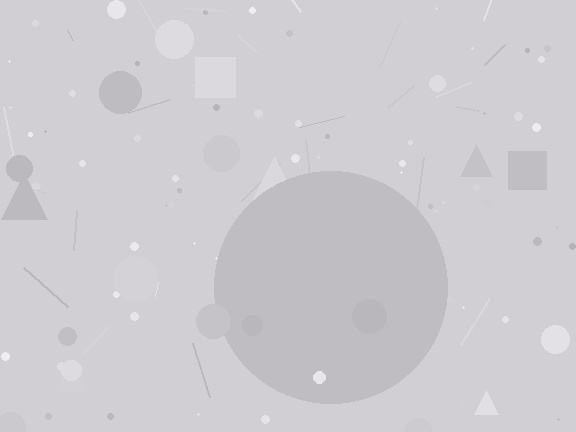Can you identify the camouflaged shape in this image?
The camouflaged shape is a circle.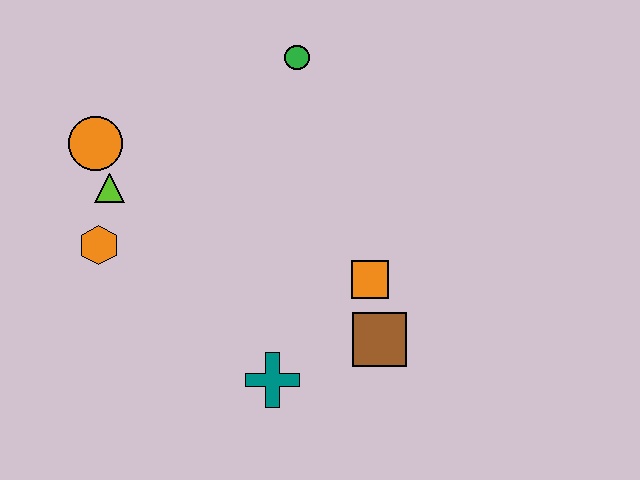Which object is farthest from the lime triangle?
The brown square is farthest from the lime triangle.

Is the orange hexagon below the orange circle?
Yes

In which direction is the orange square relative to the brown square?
The orange square is above the brown square.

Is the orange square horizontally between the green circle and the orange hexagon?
No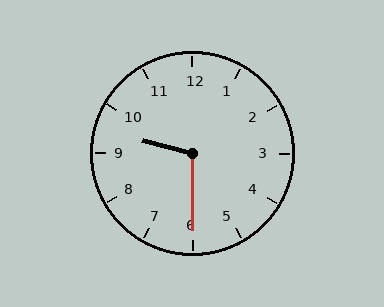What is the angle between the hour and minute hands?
Approximately 105 degrees.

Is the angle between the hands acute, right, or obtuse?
It is obtuse.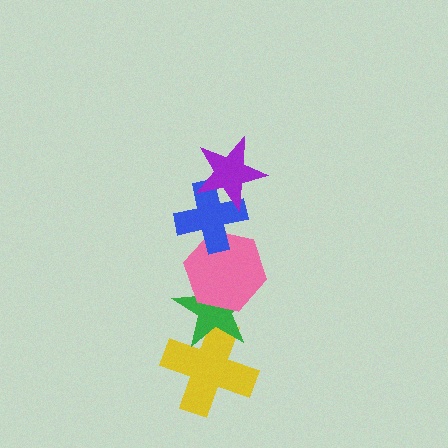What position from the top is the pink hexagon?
The pink hexagon is 3rd from the top.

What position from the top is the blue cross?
The blue cross is 2nd from the top.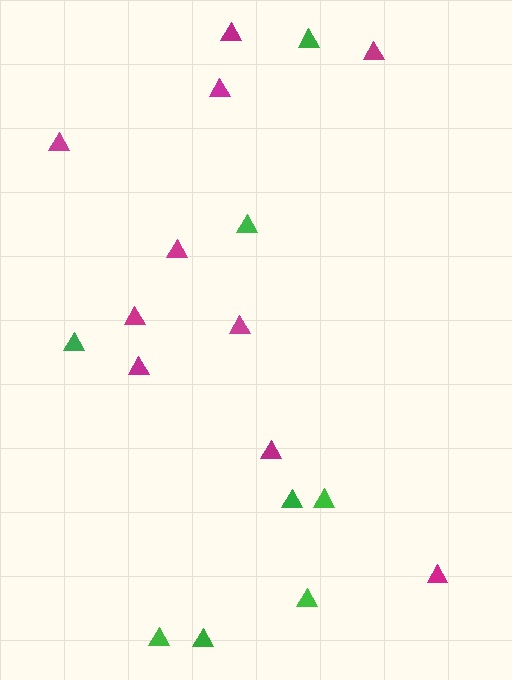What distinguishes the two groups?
There are 2 groups: one group of magenta triangles (10) and one group of green triangles (8).